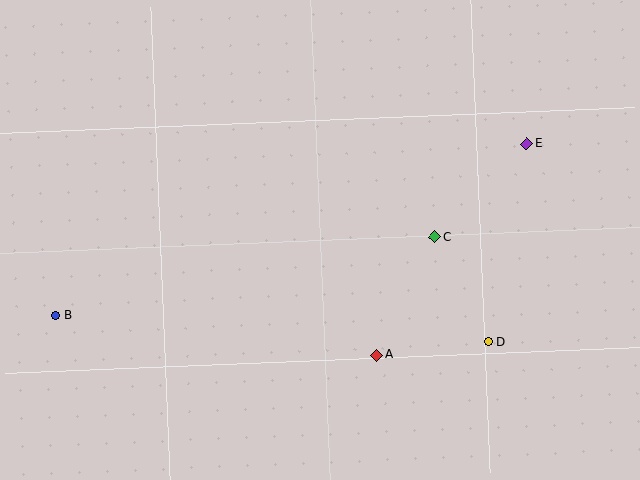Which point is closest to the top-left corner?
Point B is closest to the top-left corner.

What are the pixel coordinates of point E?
Point E is at (527, 144).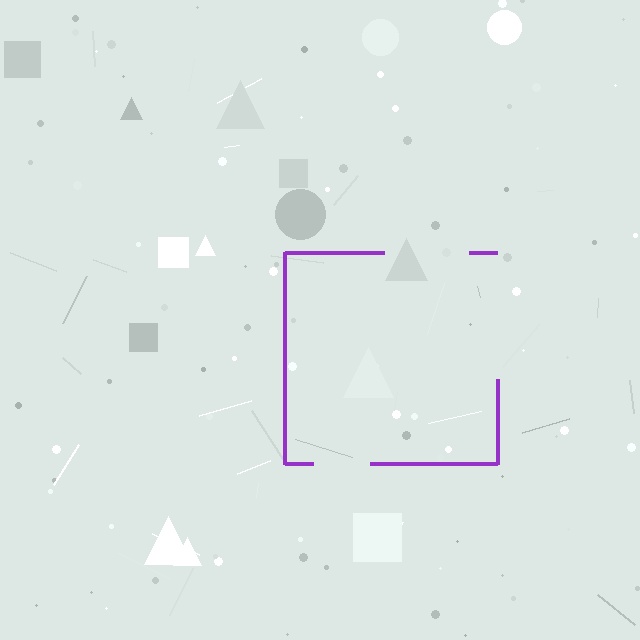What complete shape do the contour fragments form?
The contour fragments form a square.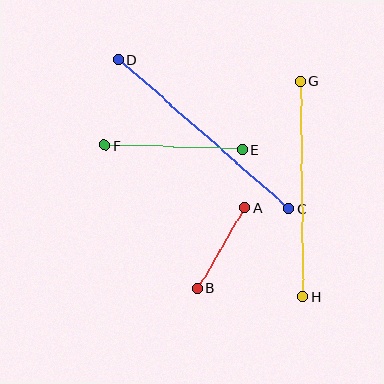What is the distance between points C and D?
The distance is approximately 226 pixels.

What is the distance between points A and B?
The distance is approximately 93 pixels.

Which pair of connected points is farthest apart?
Points C and D are farthest apart.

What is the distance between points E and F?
The distance is approximately 138 pixels.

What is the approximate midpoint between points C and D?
The midpoint is at approximately (204, 134) pixels.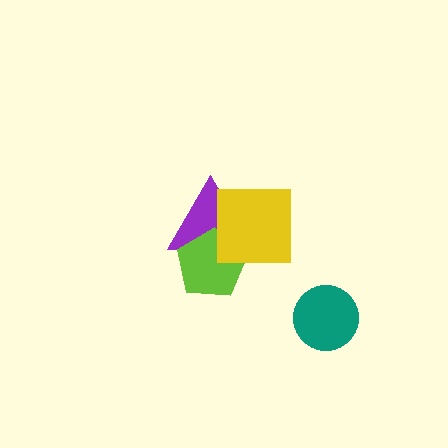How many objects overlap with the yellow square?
2 objects overlap with the yellow square.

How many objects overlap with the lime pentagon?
2 objects overlap with the lime pentagon.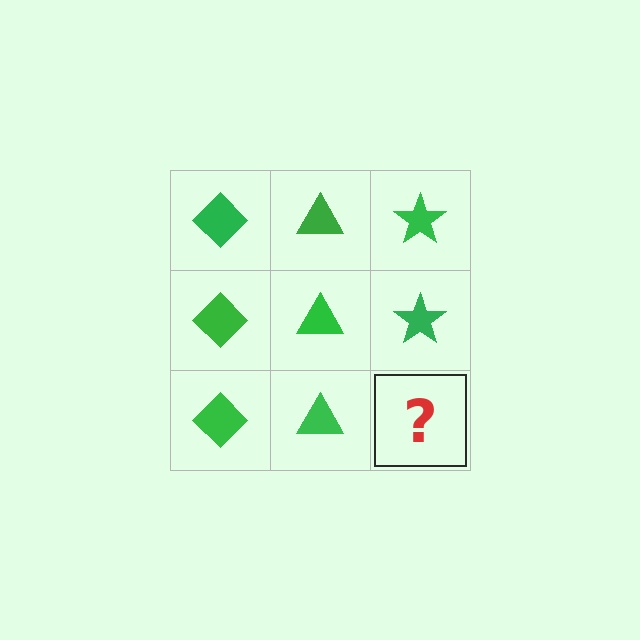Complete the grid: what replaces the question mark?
The question mark should be replaced with a green star.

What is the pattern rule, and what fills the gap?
The rule is that each column has a consistent shape. The gap should be filled with a green star.